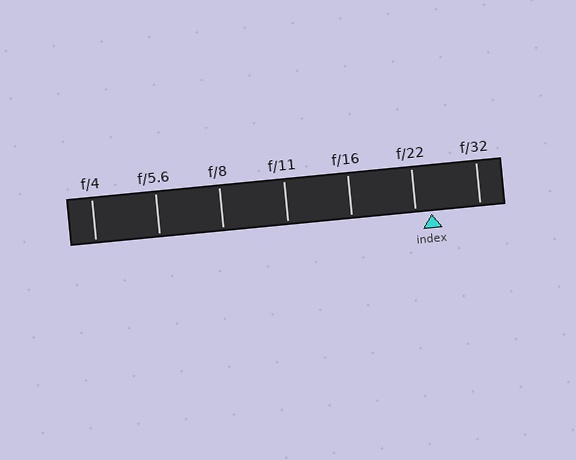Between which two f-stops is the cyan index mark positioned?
The index mark is between f/22 and f/32.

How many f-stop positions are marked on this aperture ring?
There are 7 f-stop positions marked.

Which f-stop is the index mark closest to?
The index mark is closest to f/22.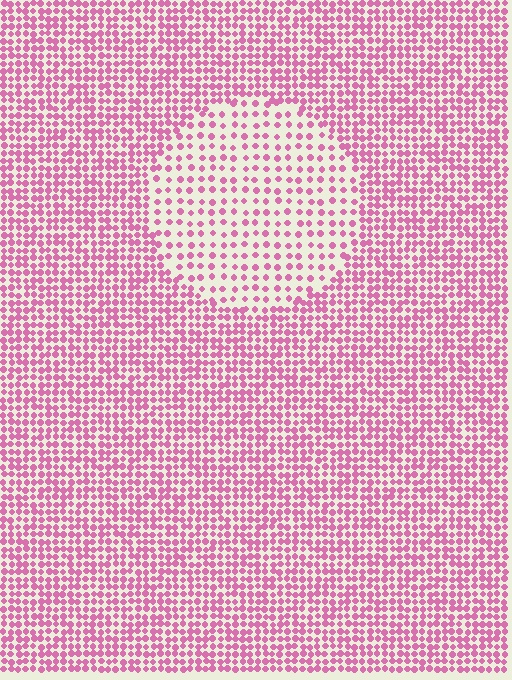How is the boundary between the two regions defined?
The boundary is defined by a change in element density (approximately 2.1x ratio). All elements are the same color, size, and shape.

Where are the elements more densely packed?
The elements are more densely packed outside the circle boundary.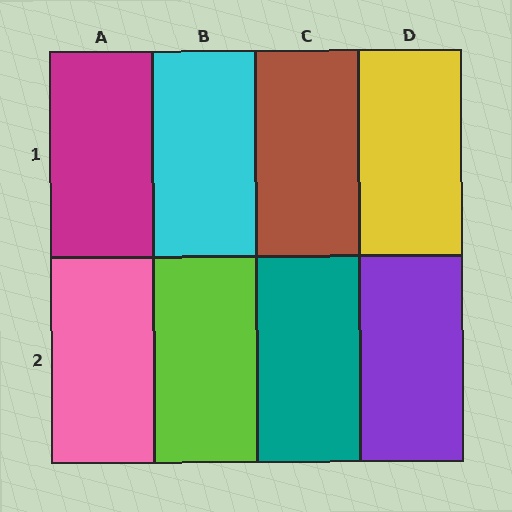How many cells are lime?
1 cell is lime.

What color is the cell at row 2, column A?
Pink.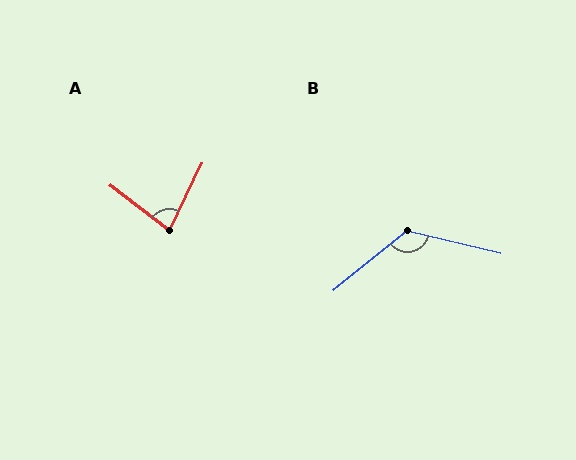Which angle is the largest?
B, at approximately 127 degrees.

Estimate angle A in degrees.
Approximately 78 degrees.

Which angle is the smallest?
A, at approximately 78 degrees.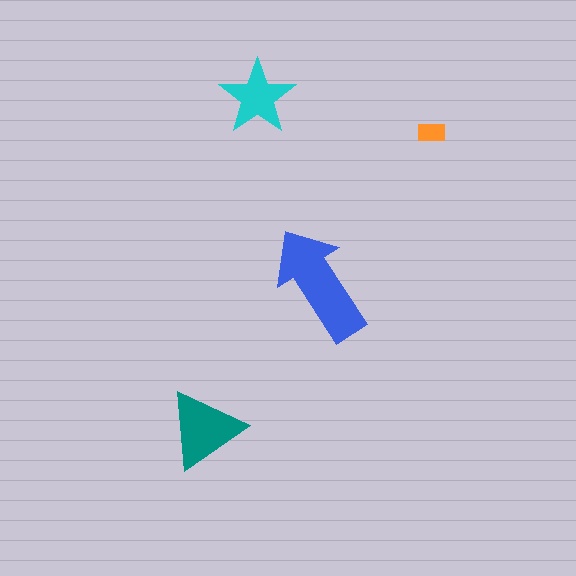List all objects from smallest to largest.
The orange rectangle, the cyan star, the teal triangle, the blue arrow.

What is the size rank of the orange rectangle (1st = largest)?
4th.